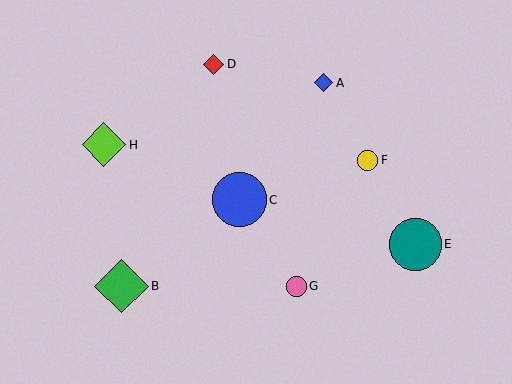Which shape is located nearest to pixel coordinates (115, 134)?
The lime diamond (labeled H) at (104, 145) is nearest to that location.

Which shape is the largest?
The blue circle (labeled C) is the largest.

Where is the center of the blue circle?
The center of the blue circle is at (239, 200).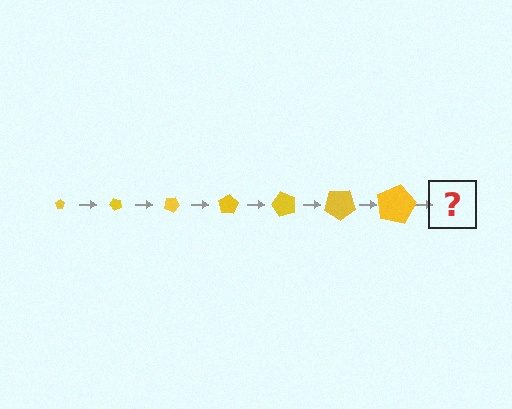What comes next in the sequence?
The next element should be a pentagon, larger than the previous one and rotated 350 degrees from the start.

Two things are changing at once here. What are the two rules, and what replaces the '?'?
The two rules are that the pentagon grows larger each step and it rotates 50 degrees each step. The '?' should be a pentagon, larger than the previous one and rotated 350 degrees from the start.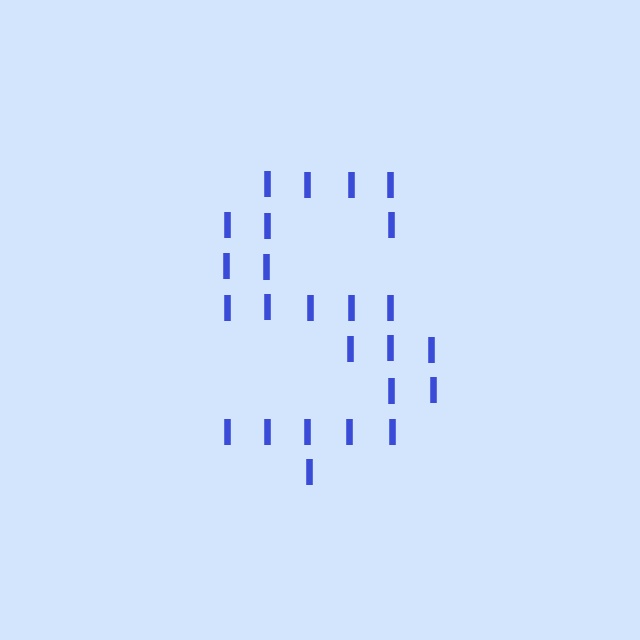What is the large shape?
The large shape is the letter S.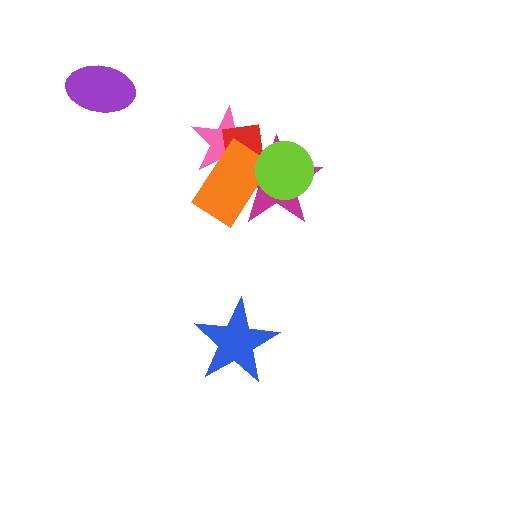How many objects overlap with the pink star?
3 objects overlap with the pink star.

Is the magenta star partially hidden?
Yes, it is partially covered by another shape.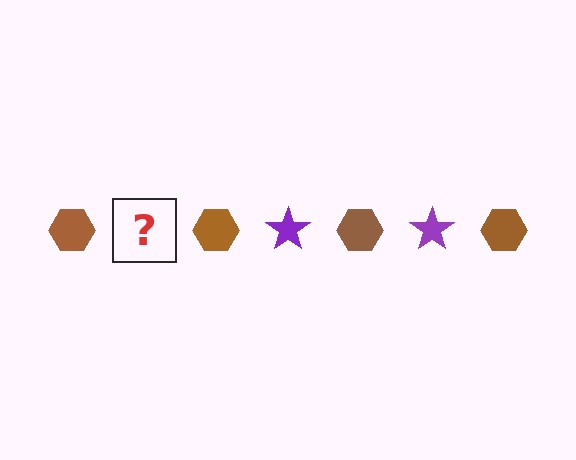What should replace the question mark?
The question mark should be replaced with a purple star.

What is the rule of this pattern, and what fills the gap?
The rule is that the pattern alternates between brown hexagon and purple star. The gap should be filled with a purple star.